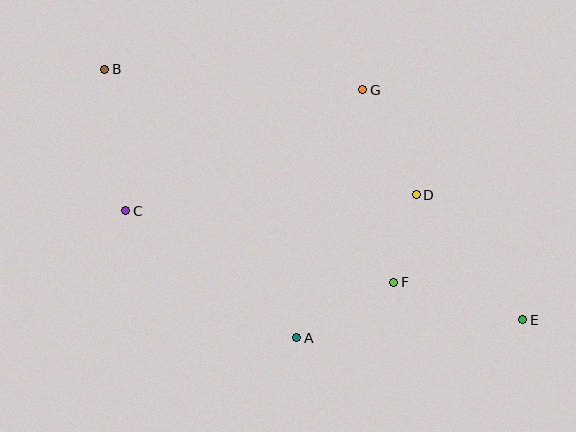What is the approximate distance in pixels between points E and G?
The distance between E and G is approximately 280 pixels.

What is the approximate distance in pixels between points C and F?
The distance between C and F is approximately 278 pixels.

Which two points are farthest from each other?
Points B and E are farthest from each other.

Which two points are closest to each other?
Points D and F are closest to each other.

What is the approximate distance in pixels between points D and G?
The distance between D and G is approximately 117 pixels.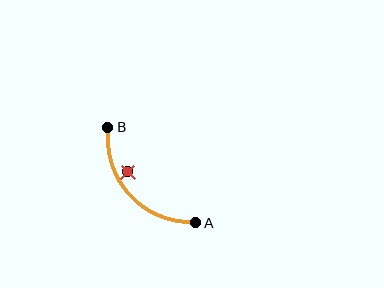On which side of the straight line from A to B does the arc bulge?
The arc bulges below and to the left of the straight line connecting A and B.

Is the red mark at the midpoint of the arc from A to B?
No — the red mark does not lie on the arc at all. It sits slightly inside the curve.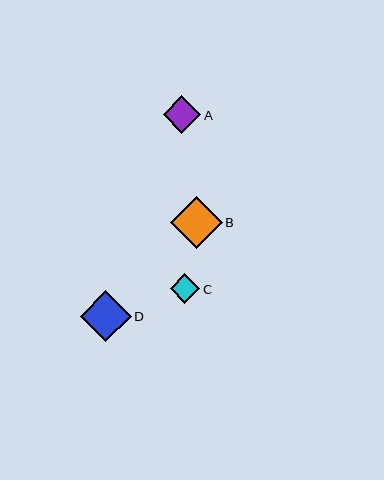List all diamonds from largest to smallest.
From largest to smallest: B, D, A, C.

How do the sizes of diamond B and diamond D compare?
Diamond B and diamond D are approximately the same size.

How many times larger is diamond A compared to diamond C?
Diamond A is approximately 1.3 times the size of diamond C.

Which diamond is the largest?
Diamond B is the largest with a size of approximately 52 pixels.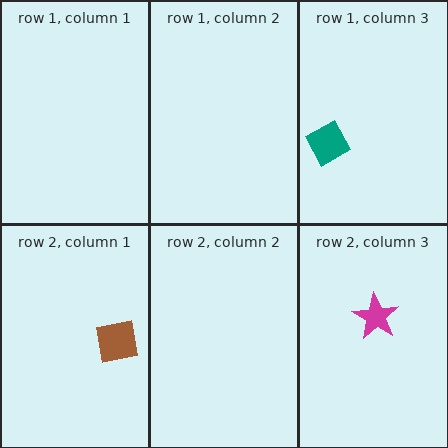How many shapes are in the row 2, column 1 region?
1.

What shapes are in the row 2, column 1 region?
The brown square.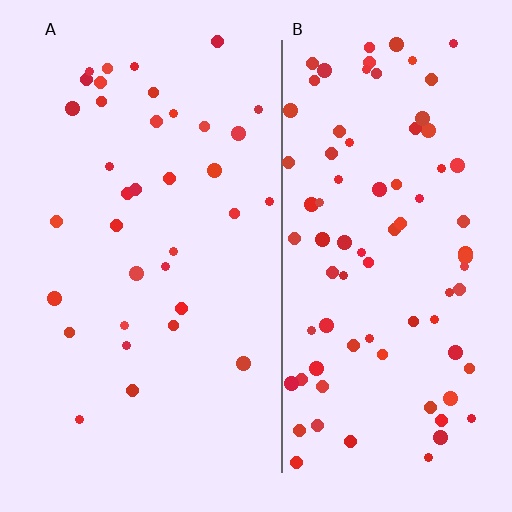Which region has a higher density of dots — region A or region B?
B (the right).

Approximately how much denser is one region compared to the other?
Approximately 2.4× — region B over region A.